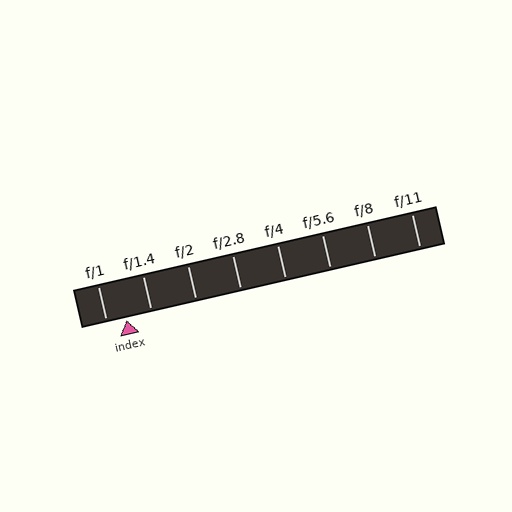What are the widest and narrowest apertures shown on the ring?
The widest aperture shown is f/1 and the narrowest is f/11.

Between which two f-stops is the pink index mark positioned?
The index mark is between f/1 and f/1.4.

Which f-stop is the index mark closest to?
The index mark is closest to f/1.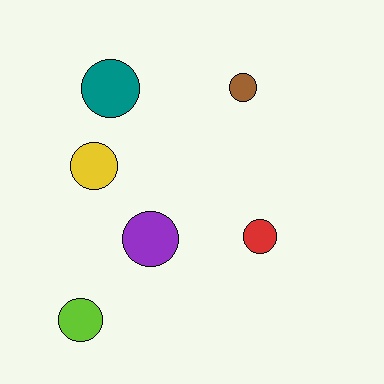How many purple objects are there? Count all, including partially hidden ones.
There is 1 purple object.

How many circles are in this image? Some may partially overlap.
There are 6 circles.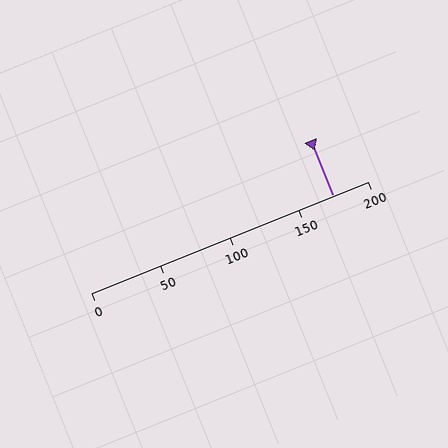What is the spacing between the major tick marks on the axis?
The major ticks are spaced 50 apart.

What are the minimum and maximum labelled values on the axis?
The axis runs from 0 to 200.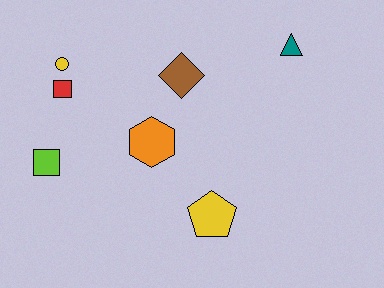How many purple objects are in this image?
There are no purple objects.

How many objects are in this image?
There are 7 objects.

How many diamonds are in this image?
There is 1 diamond.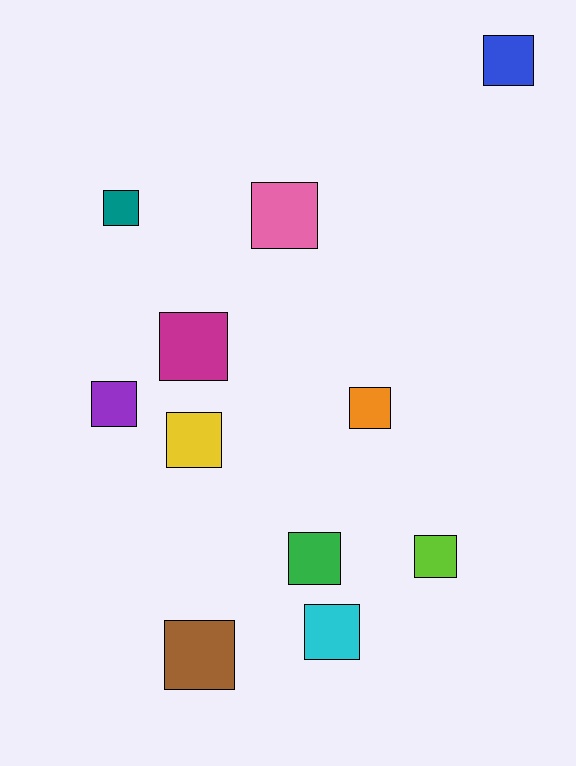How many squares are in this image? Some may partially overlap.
There are 11 squares.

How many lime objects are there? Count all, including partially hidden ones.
There is 1 lime object.